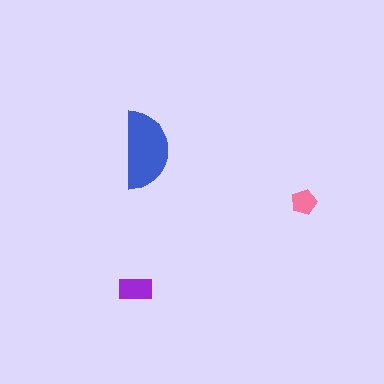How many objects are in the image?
There are 3 objects in the image.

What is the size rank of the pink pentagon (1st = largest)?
3rd.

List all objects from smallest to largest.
The pink pentagon, the purple rectangle, the blue semicircle.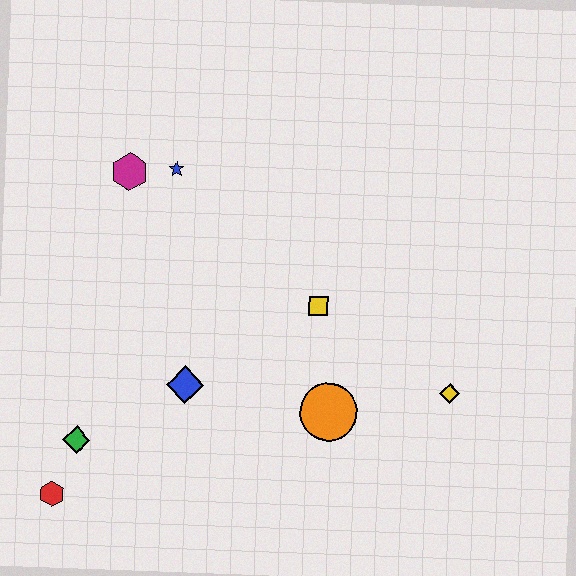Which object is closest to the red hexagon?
The green diamond is closest to the red hexagon.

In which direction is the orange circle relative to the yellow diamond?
The orange circle is to the left of the yellow diamond.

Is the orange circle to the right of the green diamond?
Yes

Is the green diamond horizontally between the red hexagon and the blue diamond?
Yes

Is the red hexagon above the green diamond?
No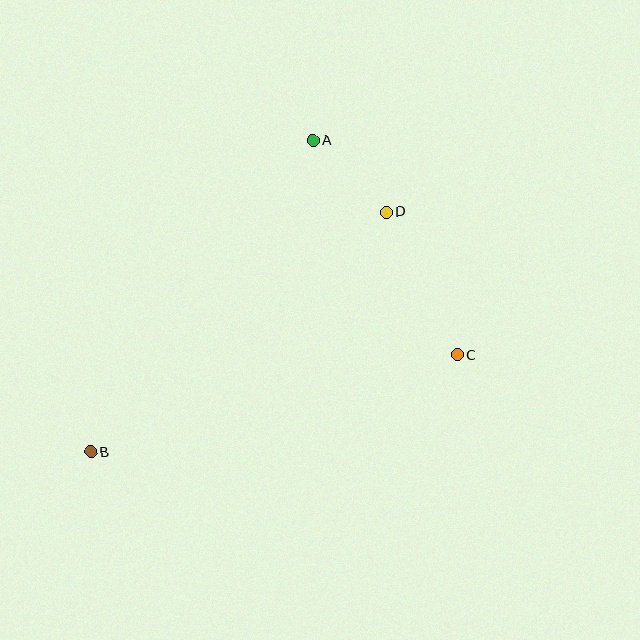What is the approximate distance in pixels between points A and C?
The distance between A and C is approximately 259 pixels.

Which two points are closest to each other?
Points A and D are closest to each other.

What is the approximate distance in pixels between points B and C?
The distance between B and C is approximately 379 pixels.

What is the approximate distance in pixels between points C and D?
The distance between C and D is approximately 160 pixels.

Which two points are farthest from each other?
Points A and B are farthest from each other.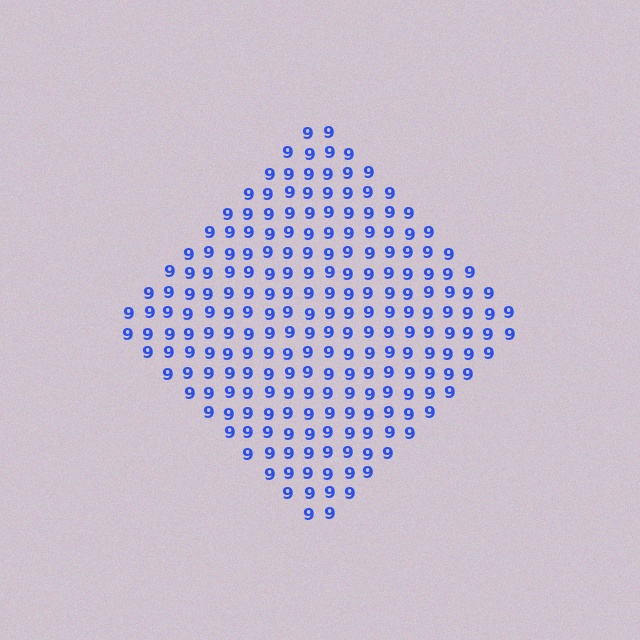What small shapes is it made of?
It is made of small digit 9's.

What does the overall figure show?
The overall figure shows a diamond.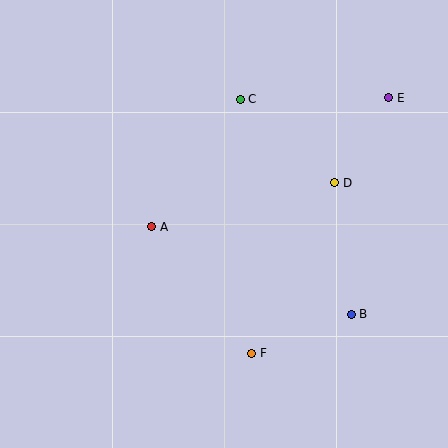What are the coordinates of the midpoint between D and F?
The midpoint between D and F is at (293, 268).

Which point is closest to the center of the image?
Point A at (152, 227) is closest to the center.